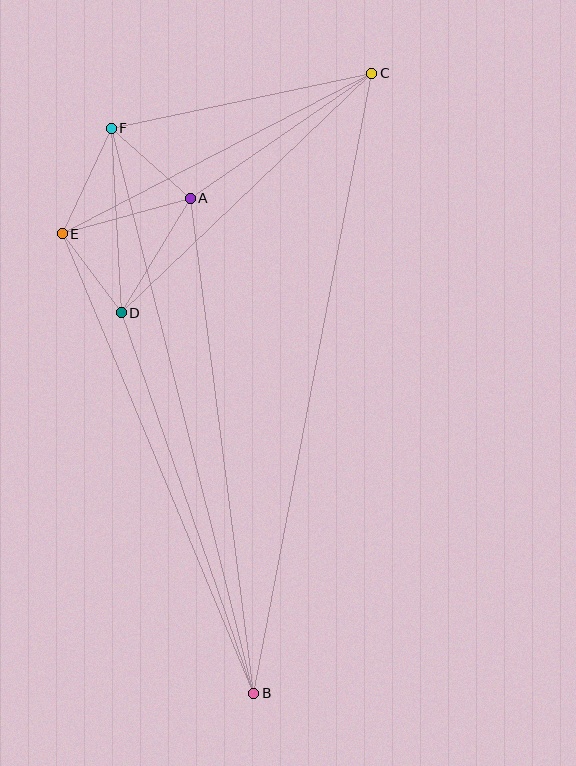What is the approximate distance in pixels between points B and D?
The distance between B and D is approximately 403 pixels.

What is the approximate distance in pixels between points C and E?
The distance between C and E is approximately 349 pixels.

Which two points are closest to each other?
Points D and E are closest to each other.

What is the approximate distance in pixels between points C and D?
The distance between C and D is approximately 347 pixels.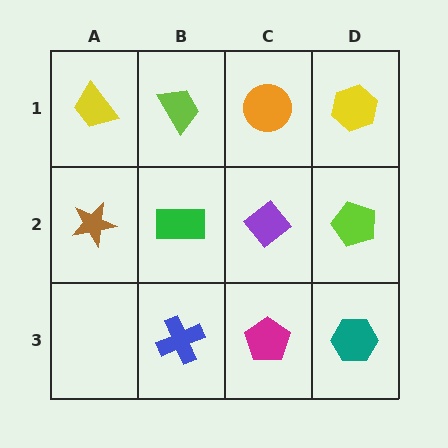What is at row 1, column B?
A lime trapezoid.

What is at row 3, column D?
A teal hexagon.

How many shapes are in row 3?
3 shapes.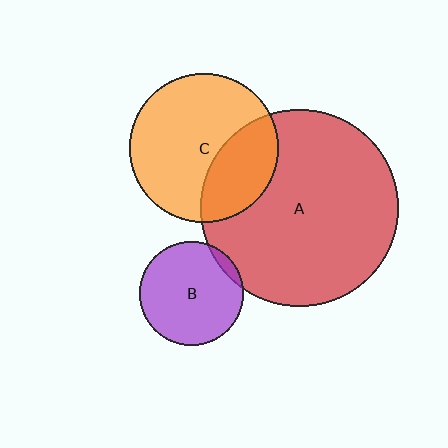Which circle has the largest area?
Circle A (red).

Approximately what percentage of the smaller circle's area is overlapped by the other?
Approximately 5%.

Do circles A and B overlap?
Yes.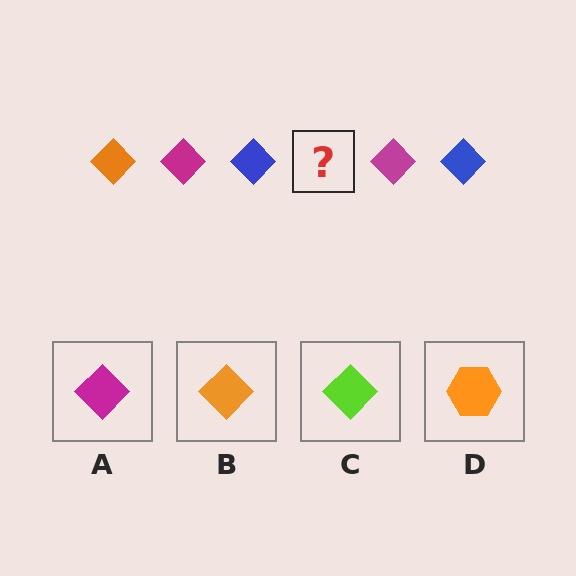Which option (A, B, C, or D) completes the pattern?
B.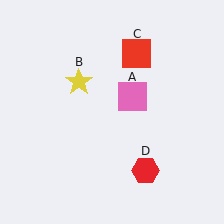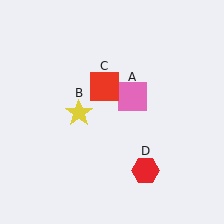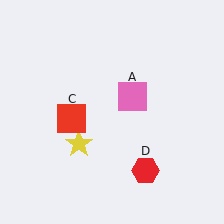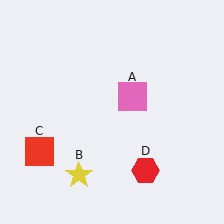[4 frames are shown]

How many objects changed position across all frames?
2 objects changed position: yellow star (object B), red square (object C).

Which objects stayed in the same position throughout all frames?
Pink square (object A) and red hexagon (object D) remained stationary.